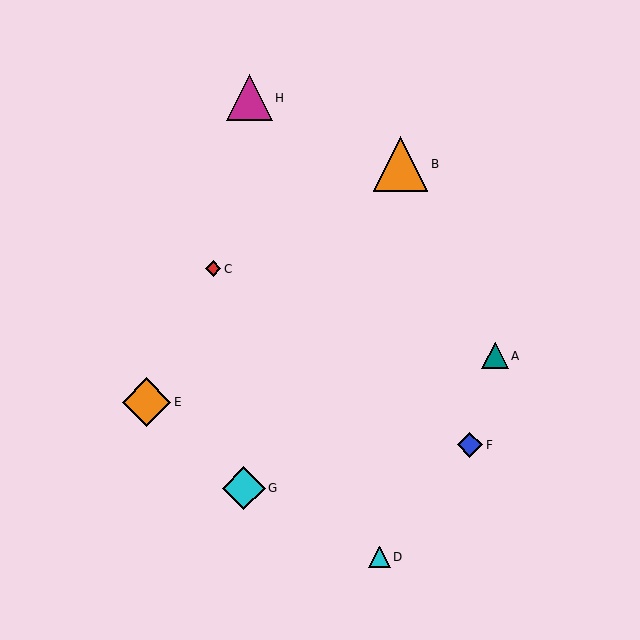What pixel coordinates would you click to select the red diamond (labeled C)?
Click at (213, 269) to select the red diamond C.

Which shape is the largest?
The orange triangle (labeled B) is the largest.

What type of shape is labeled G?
Shape G is a cyan diamond.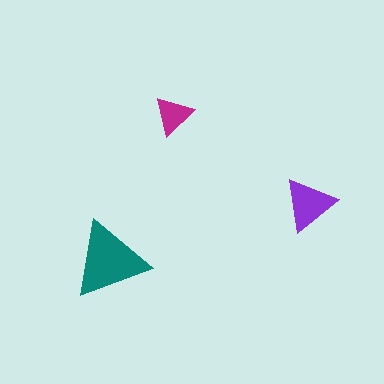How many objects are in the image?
There are 3 objects in the image.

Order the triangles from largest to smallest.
the teal one, the purple one, the magenta one.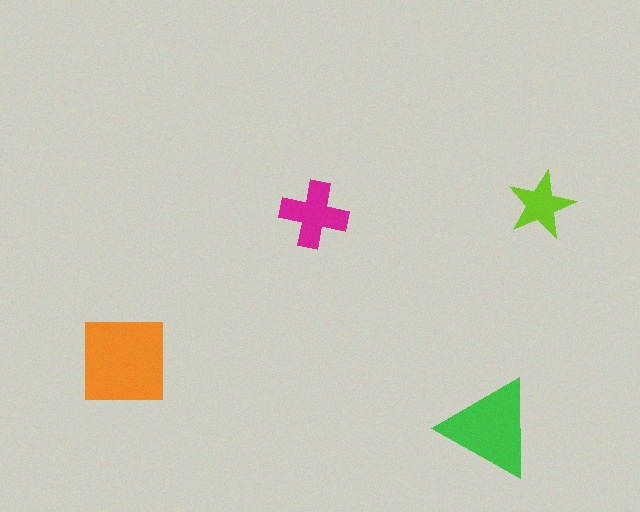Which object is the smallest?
The lime star.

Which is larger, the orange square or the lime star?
The orange square.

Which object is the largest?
The orange square.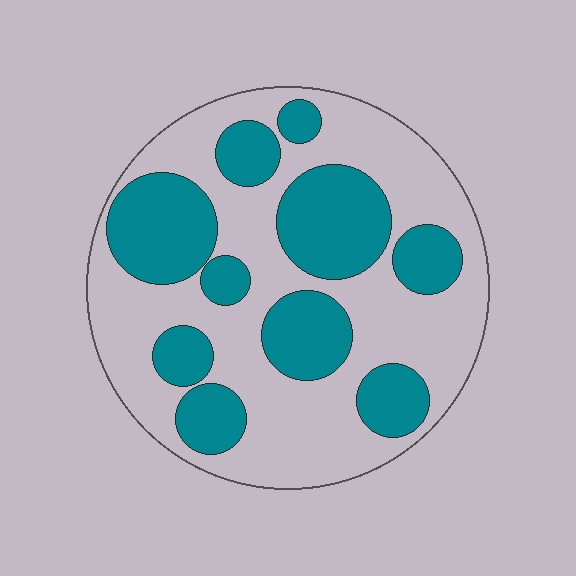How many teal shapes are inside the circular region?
10.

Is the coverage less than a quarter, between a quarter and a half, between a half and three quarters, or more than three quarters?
Between a quarter and a half.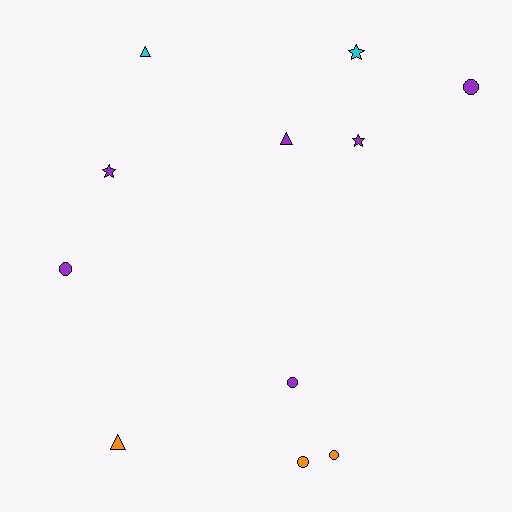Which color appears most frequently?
Purple, with 6 objects.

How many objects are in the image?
There are 11 objects.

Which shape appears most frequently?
Circle, with 5 objects.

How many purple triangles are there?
There is 1 purple triangle.